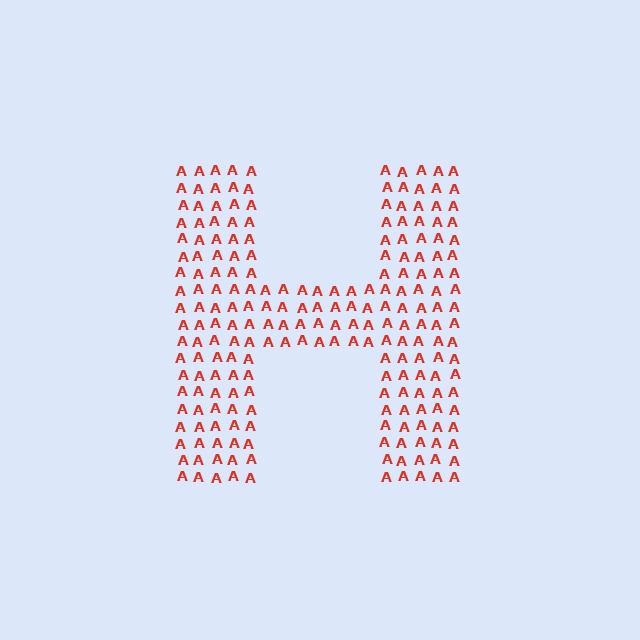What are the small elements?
The small elements are letter A's.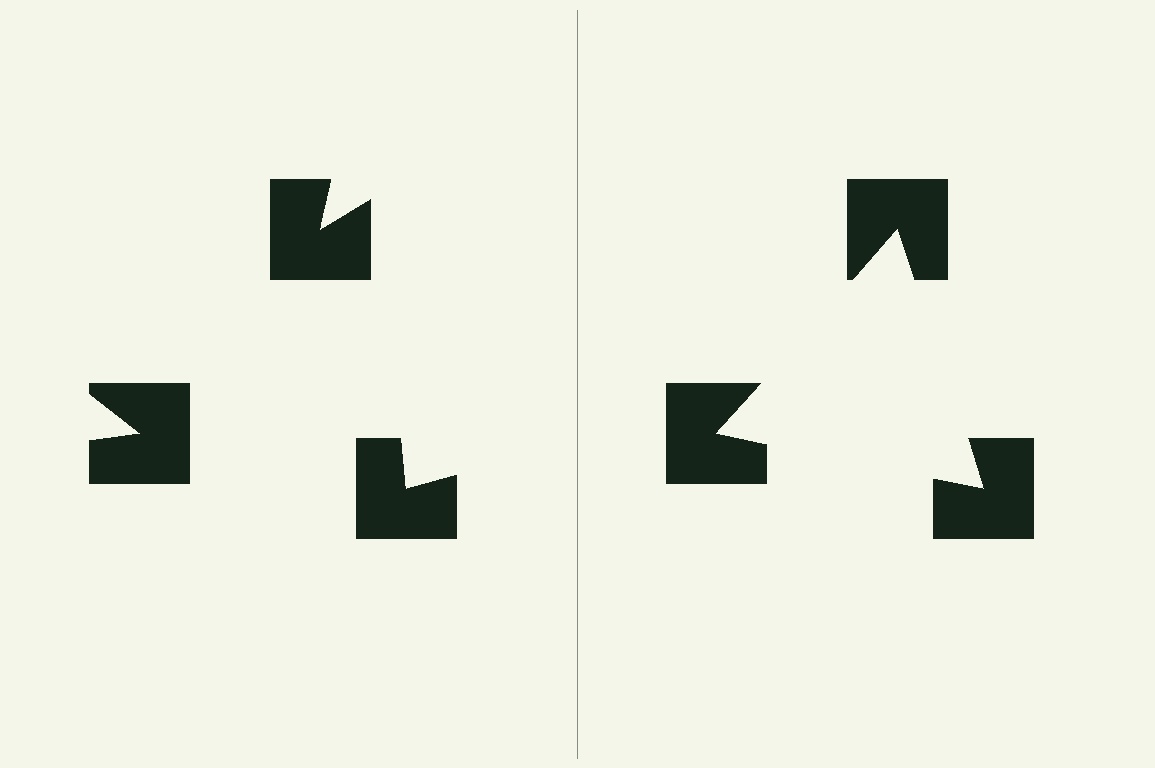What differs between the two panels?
The notched squares are positioned identically on both sides; only the wedge orientations differ. On the right they align to a triangle; on the left they are misaligned.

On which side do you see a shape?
An illusory triangle appears on the right side. On the left side the wedge cuts are rotated, so no coherent shape forms.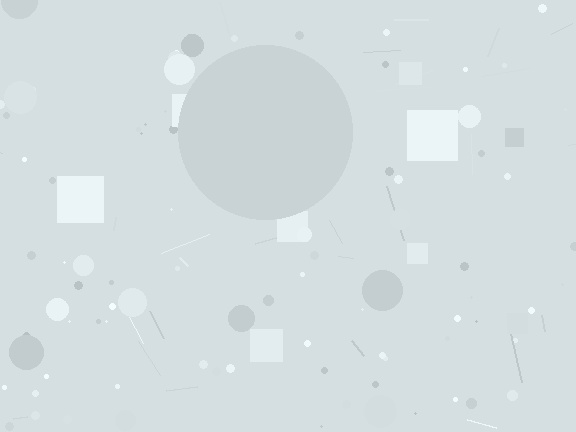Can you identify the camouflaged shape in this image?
The camouflaged shape is a circle.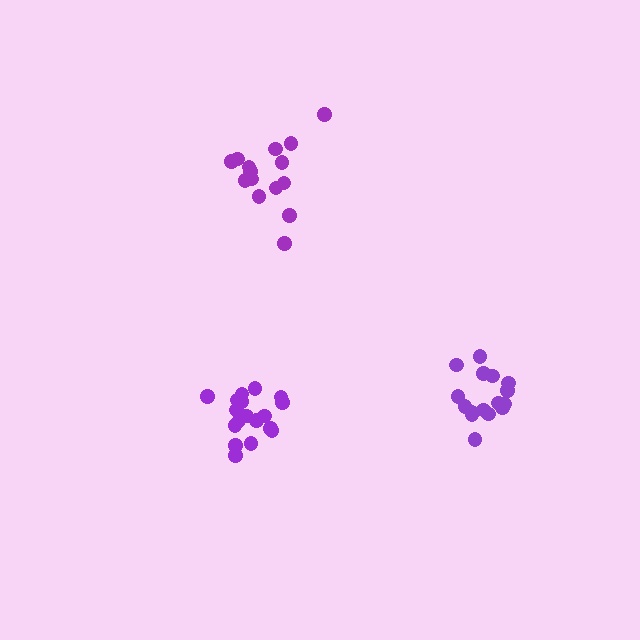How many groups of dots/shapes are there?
There are 3 groups.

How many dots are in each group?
Group 1: 15 dots, Group 2: 18 dots, Group 3: 16 dots (49 total).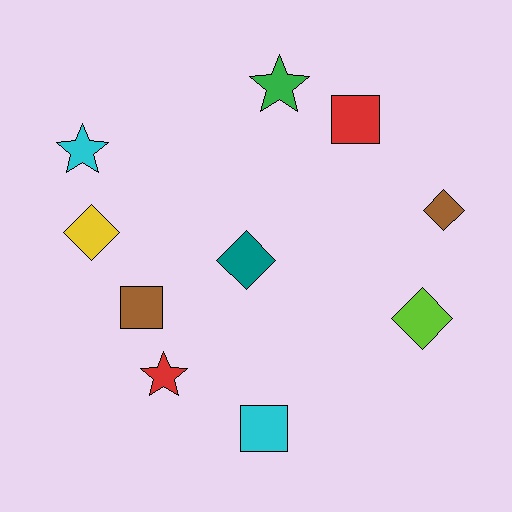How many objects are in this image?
There are 10 objects.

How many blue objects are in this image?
There are no blue objects.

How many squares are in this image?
There are 3 squares.